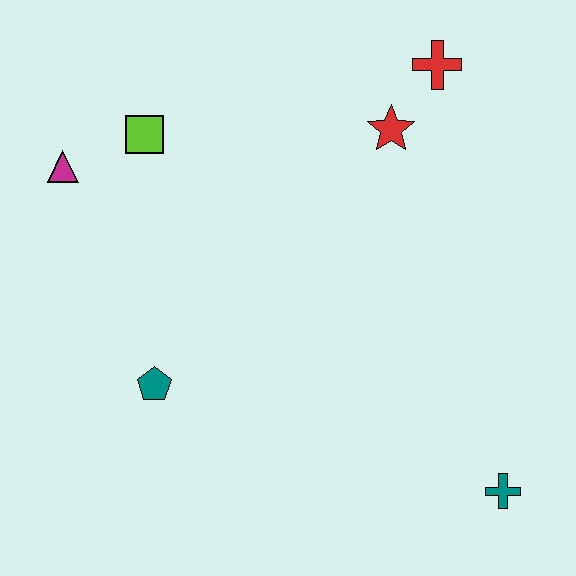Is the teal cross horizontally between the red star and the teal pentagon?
No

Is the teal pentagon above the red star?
No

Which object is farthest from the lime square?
The teal cross is farthest from the lime square.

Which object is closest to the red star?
The red cross is closest to the red star.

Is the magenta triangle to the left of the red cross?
Yes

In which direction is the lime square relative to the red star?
The lime square is to the left of the red star.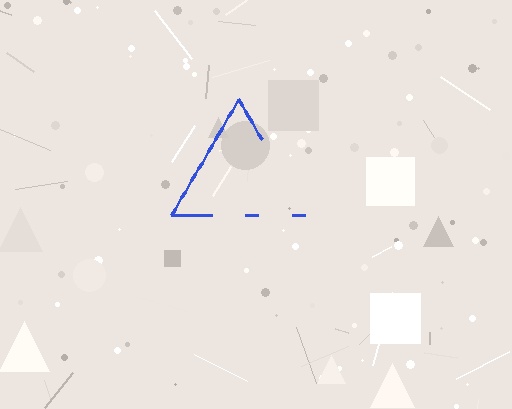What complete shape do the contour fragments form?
The contour fragments form a triangle.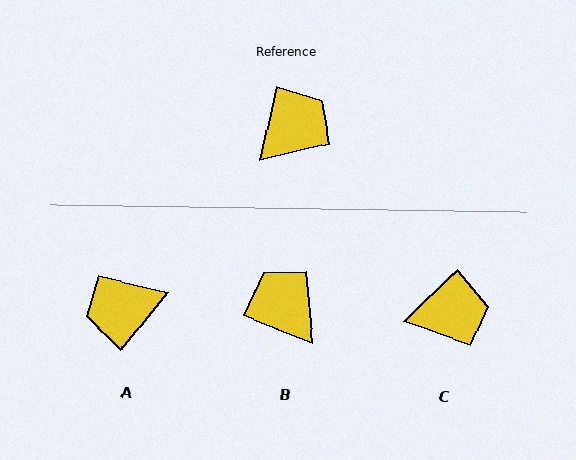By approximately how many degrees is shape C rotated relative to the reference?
Approximately 33 degrees clockwise.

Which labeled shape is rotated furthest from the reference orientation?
A, about 153 degrees away.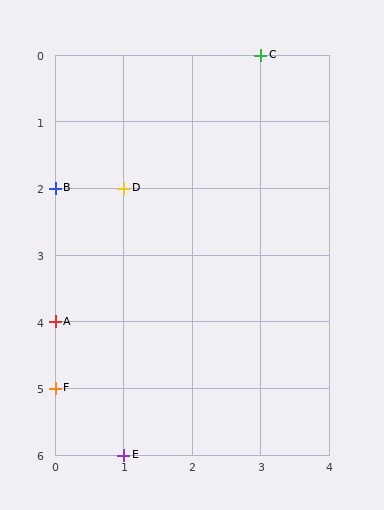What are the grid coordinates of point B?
Point B is at grid coordinates (0, 2).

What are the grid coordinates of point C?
Point C is at grid coordinates (3, 0).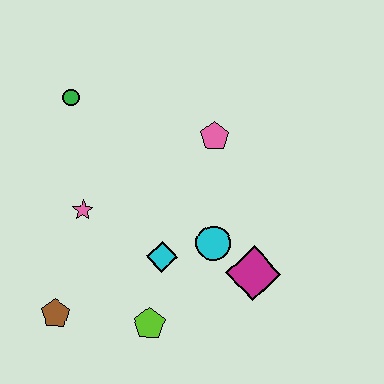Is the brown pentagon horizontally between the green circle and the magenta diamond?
No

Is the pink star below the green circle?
Yes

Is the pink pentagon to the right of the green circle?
Yes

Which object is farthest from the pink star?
The magenta diamond is farthest from the pink star.